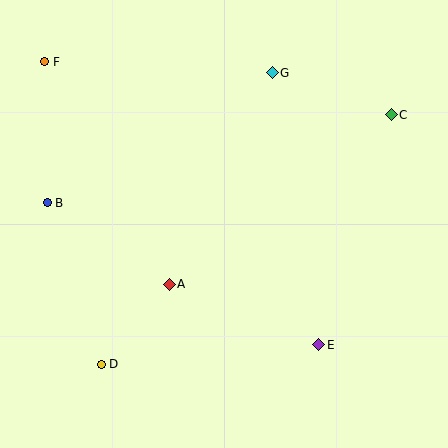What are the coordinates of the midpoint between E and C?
The midpoint between E and C is at (355, 230).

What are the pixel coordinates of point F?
Point F is at (45, 62).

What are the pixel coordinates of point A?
Point A is at (169, 284).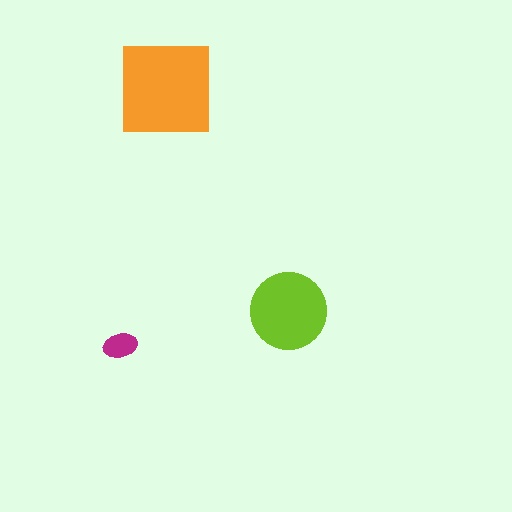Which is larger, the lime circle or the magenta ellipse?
The lime circle.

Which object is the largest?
The orange square.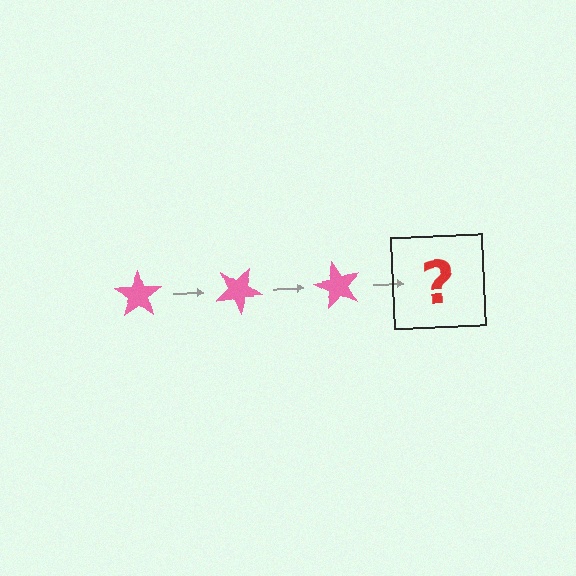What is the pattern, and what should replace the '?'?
The pattern is that the star rotates 30 degrees each step. The '?' should be a pink star rotated 90 degrees.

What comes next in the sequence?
The next element should be a pink star rotated 90 degrees.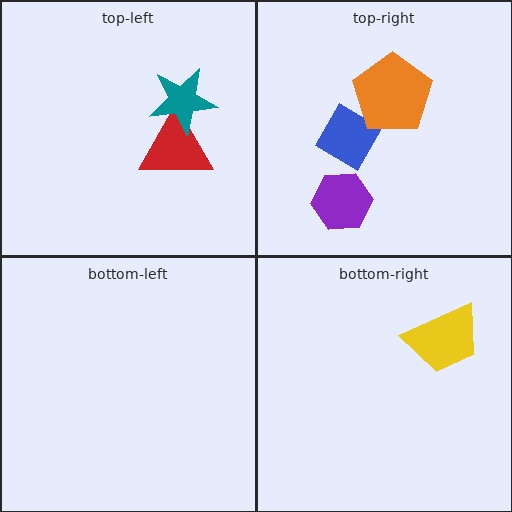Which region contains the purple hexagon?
The top-right region.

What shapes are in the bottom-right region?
The yellow trapezoid.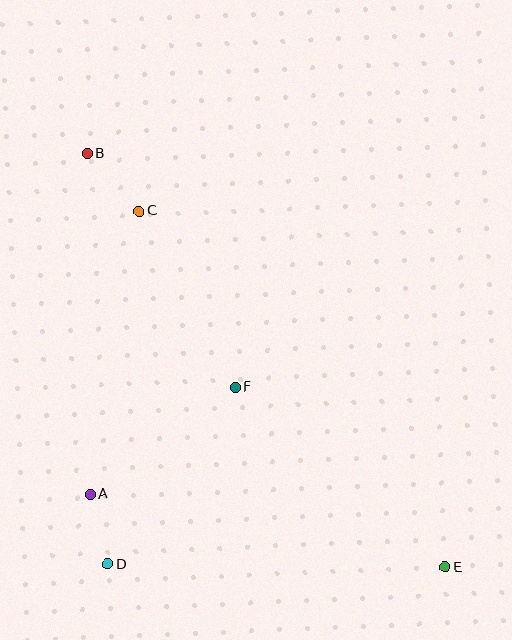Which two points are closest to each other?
Points A and D are closest to each other.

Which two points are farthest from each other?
Points B and E are farthest from each other.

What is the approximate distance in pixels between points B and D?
The distance between B and D is approximately 411 pixels.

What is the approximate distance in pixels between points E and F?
The distance between E and F is approximately 277 pixels.